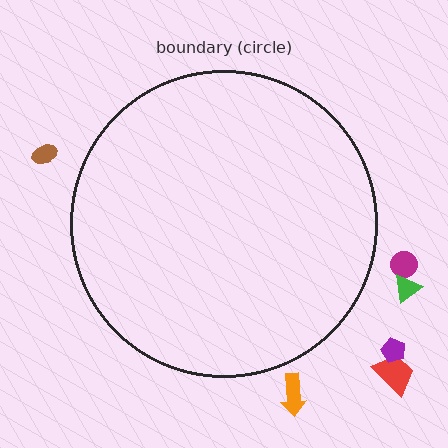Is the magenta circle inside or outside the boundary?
Outside.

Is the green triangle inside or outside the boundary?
Outside.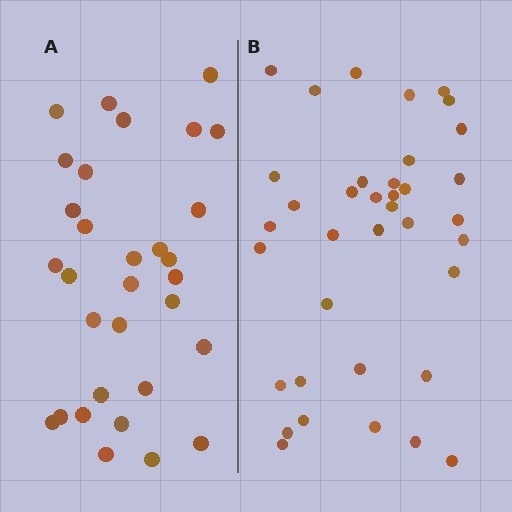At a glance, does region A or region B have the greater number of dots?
Region B (the right region) has more dots.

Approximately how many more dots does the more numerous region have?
Region B has about 6 more dots than region A.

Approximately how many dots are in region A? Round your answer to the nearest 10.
About 30 dots. (The exact count is 31, which rounds to 30.)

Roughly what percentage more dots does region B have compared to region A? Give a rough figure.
About 20% more.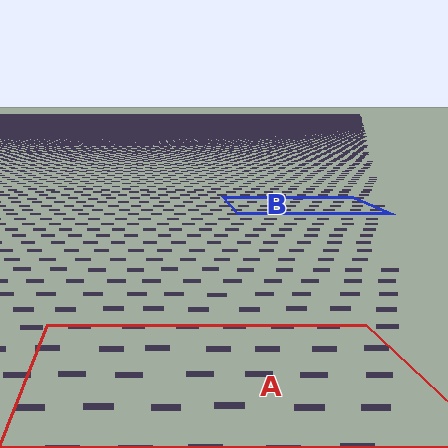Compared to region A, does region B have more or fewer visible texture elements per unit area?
Region B has more texture elements per unit area — they are packed more densely because it is farther away.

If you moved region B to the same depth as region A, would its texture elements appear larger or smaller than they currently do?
They would appear larger. At a closer depth, the same texture elements are projected at a bigger on-screen size.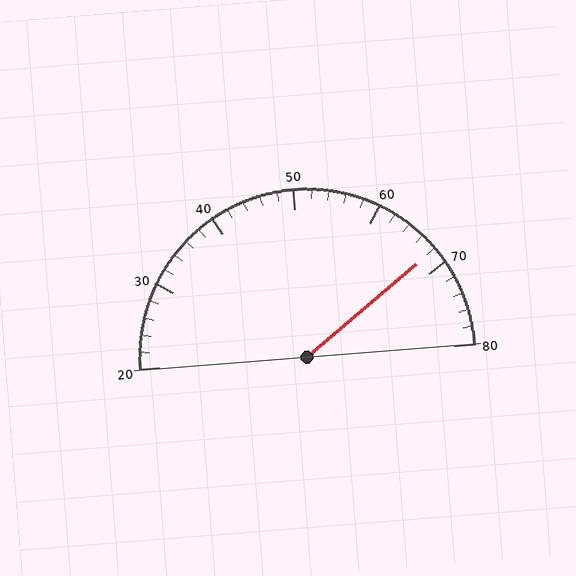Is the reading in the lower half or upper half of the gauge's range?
The reading is in the upper half of the range (20 to 80).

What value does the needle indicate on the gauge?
The needle indicates approximately 68.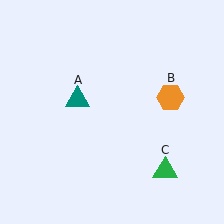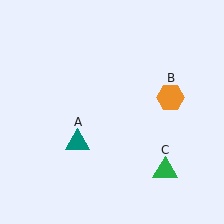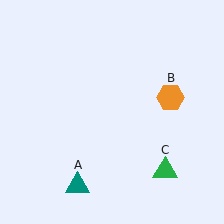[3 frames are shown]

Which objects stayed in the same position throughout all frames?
Orange hexagon (object B) and green triangle (object C) remained stationary.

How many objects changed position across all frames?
1 object changed position: teal triangle (object A).